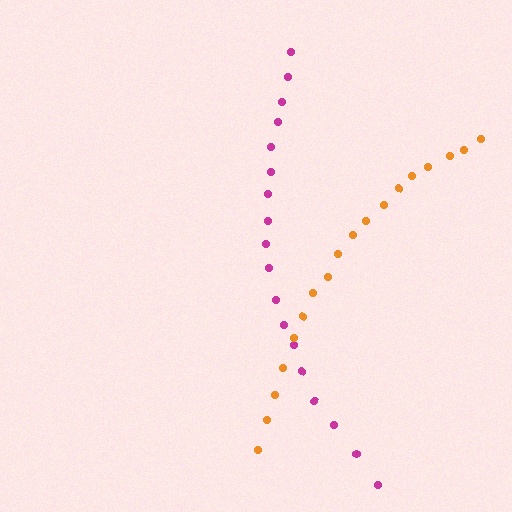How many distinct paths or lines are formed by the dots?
There are 2 distinct paths.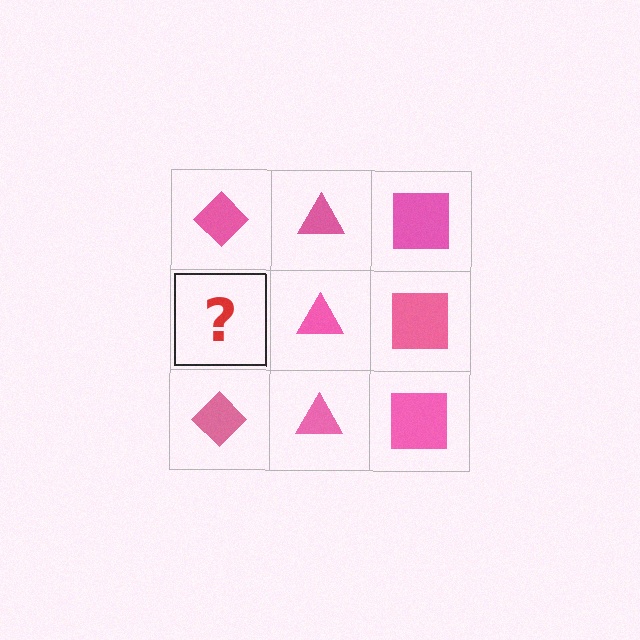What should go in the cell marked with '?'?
The missing cell should contain a pink diamond.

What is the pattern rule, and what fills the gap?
The rule is that each column has a consistent shape. The gap should be filled with a pink diamond.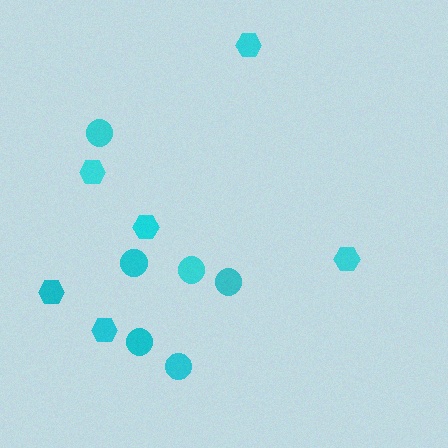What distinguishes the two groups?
There are 2 groups: one group of circles (6) and one group of hexagons (6).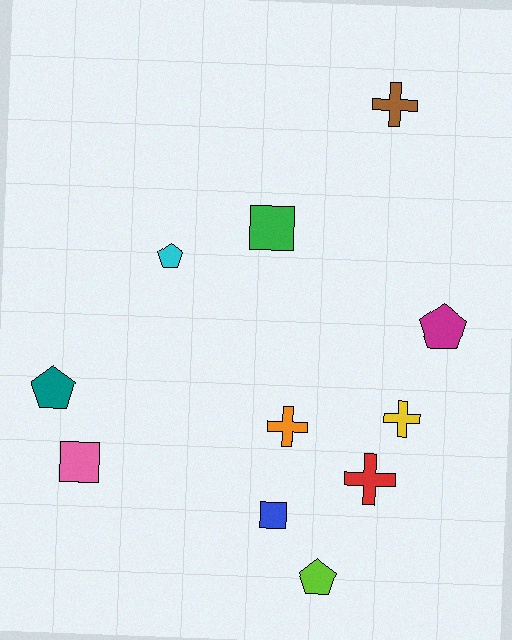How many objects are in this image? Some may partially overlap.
There are 11 objects.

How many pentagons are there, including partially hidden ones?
There are 4 pentagons.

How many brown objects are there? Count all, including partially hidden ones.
There is 1 brown object.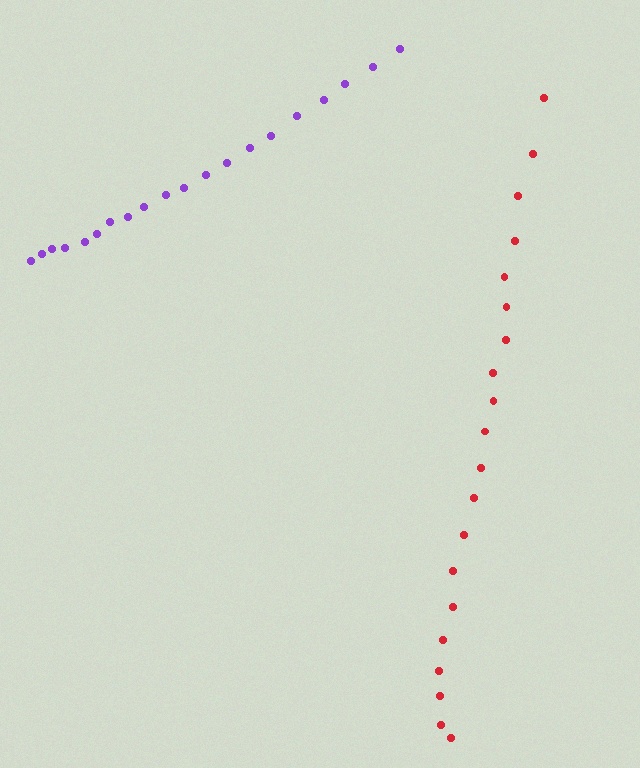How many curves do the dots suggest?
There are 2 distinct paths.